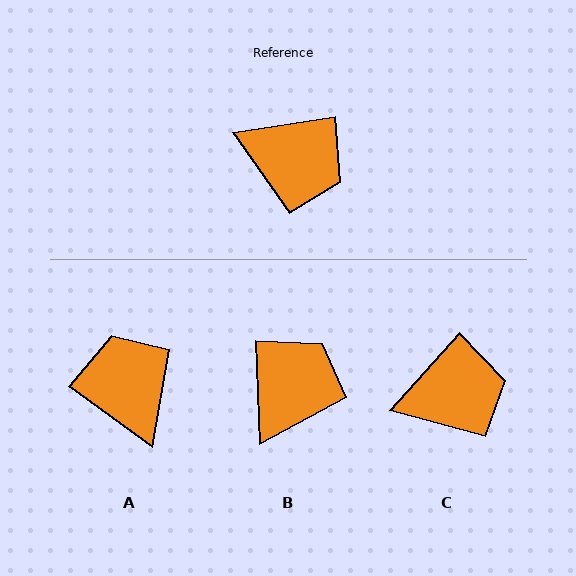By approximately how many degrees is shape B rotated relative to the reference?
Approximately 83 degrees counter-clockwise.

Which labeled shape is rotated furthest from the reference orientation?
A, about 135 degrees away.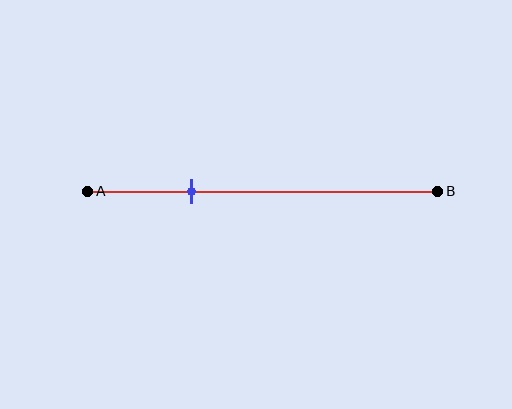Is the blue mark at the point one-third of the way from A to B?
No, the mark is at about 30% from A, not at the 33% one-third point.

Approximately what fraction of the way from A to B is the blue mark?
The blue mark is approximately 30% of the way from A to B.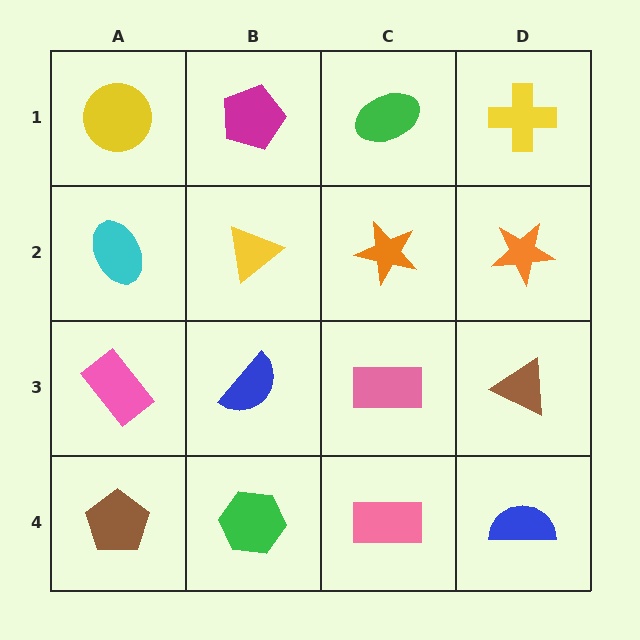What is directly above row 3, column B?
A yellow triangle.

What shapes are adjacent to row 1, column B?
A yellow triangle (row 2, column B), a yellow circle (row 1, column A), a green ellipse (row 1, column C).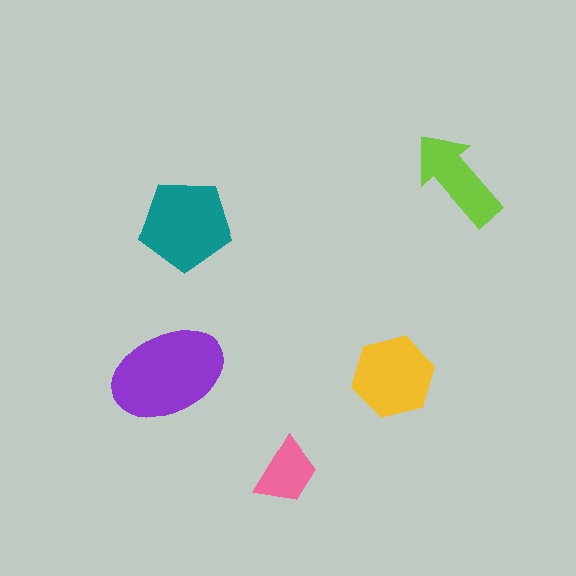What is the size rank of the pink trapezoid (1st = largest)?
5th.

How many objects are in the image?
There are 5 objects in the image.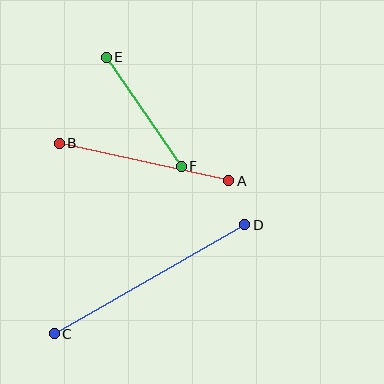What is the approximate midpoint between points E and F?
The midpoint is at approximately (144, 112) pixels.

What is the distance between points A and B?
The distance is approximately 174 pixels.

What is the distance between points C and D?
The distance is approximately 219 pixels.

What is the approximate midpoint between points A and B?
The midpoint is at approximately (144, 162) pixels.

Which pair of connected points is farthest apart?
Points C and D are farthest apart.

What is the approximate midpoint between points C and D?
The midpoint is at approximately (150, 279) pixels.